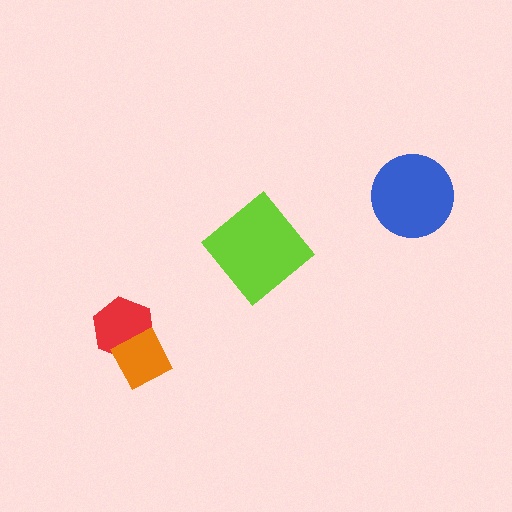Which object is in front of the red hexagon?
The orange diamond is in front of the red hexagon.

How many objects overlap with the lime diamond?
0 objects overlap with the lime diamond.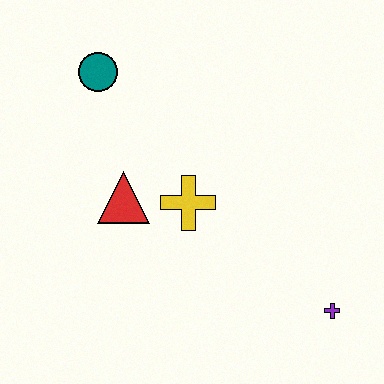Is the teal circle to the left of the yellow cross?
Yes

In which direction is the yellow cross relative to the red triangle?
The yellow cross is to the right of the red triangle.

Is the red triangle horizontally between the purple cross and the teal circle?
Yes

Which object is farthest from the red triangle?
The purple cross is farthest from the red triangle.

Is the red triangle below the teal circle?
Yes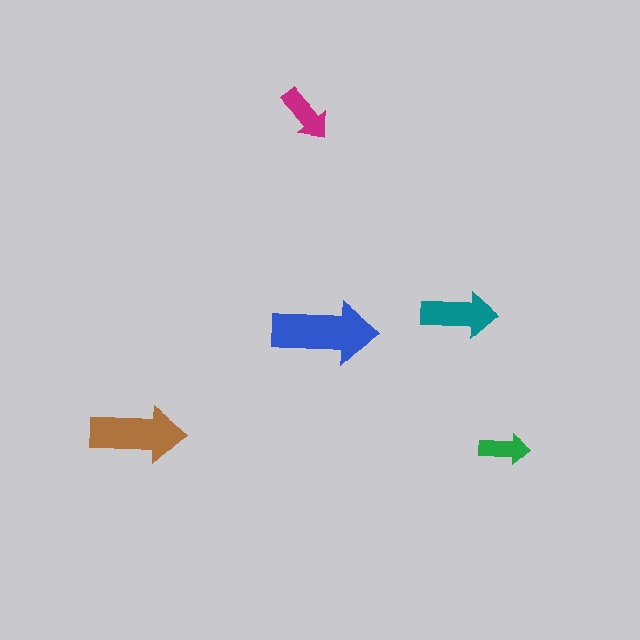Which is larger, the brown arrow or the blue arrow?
The blue one.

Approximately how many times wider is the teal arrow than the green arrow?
About 1.5 times wider.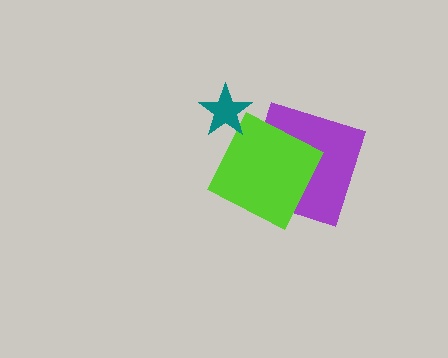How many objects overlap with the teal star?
0 objects overlap with the teal star.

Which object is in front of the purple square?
The lime square is in front of the purple square.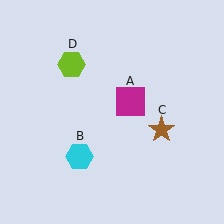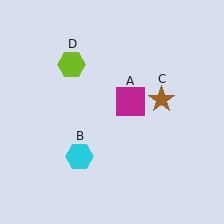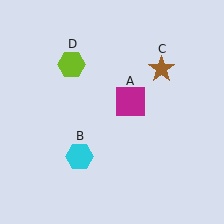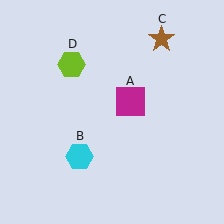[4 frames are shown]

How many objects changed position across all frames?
1 object changed position: brown star (object C).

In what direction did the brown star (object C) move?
The brown star (object C) moved up.